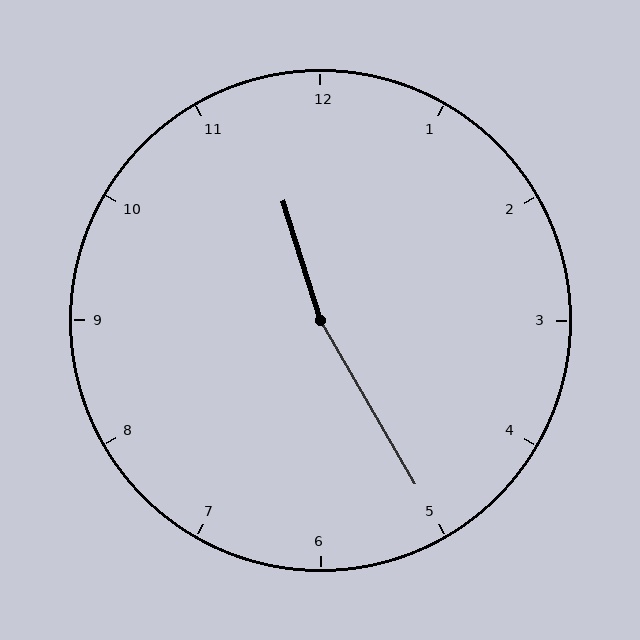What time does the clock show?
11:25.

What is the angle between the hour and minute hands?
Approximately 168 degrees.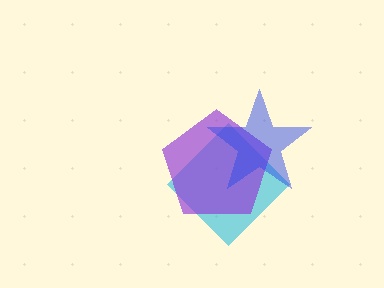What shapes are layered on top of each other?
The layered shapes are: a cyan diamond, a purple pentagon, a blue star.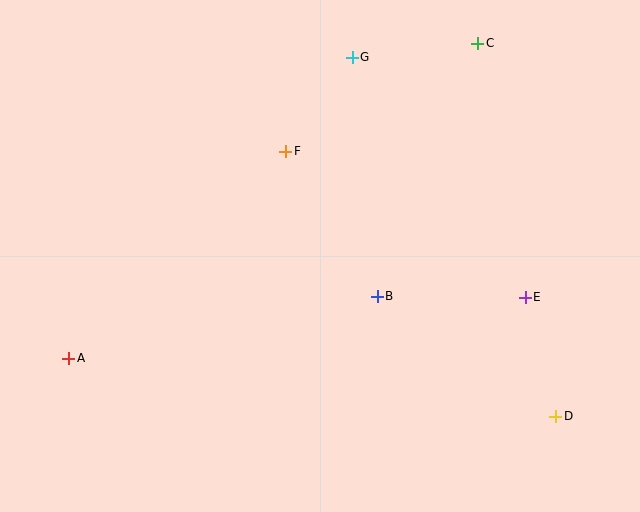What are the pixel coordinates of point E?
Point E is at (525, 297).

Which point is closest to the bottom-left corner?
Point A is closest to the bottom-left corner.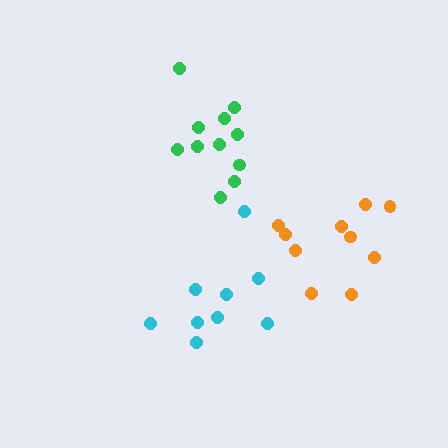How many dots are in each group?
Group 1: 9 dots, Group 2: 10 dots, Group 3: 11 dots (30 total).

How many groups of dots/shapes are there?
There are 3 groups.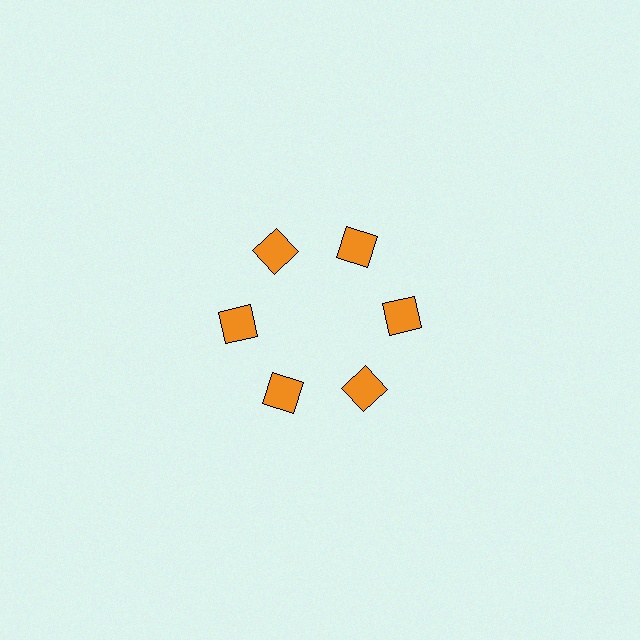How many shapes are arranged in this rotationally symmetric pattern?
There are 6 shapes, arranged in 6 groups of 1.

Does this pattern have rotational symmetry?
Yes, this pattern has 6-fold rotational symmetry. It looks the same after rotating 60 degrees around the center.